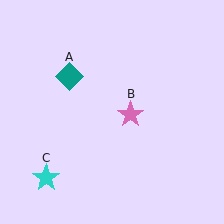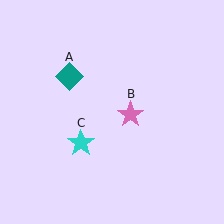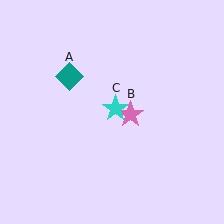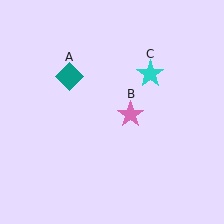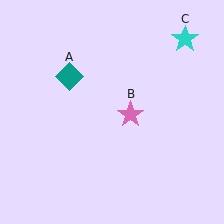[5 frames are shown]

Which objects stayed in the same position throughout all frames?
Teal diamond (object A) and pink star (object B) remained stationary.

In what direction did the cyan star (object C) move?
The cyan star (object C) moved up and to the right.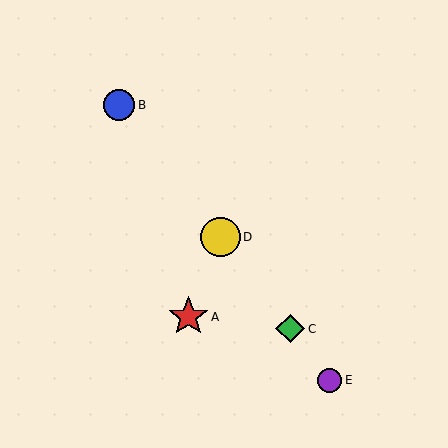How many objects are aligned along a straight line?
4 objects (B, C, D, E) are aligned along a straight line.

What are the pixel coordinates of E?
Object E is at (330, 380).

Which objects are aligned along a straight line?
Objects B, C, D, E are aligned along a straight line.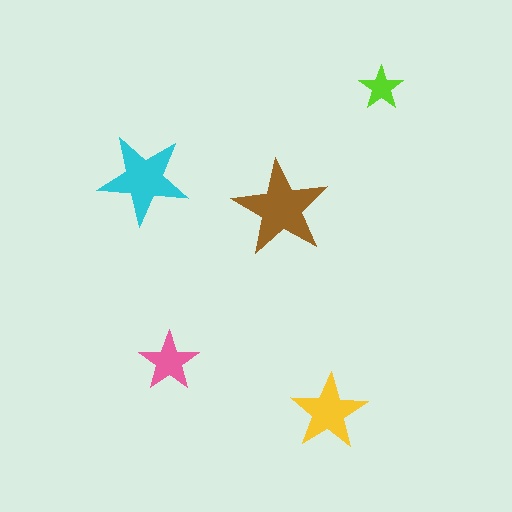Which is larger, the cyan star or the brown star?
The brown one.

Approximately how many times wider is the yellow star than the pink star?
About 1.5 times wider.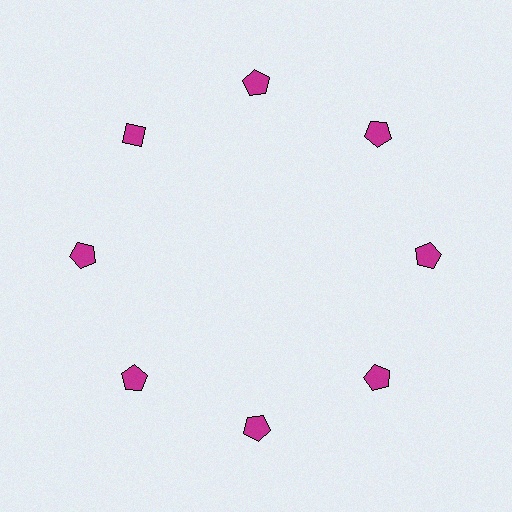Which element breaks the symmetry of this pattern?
The magenta diamond at roughly the 10 o'clock position breaks the symmetry. All other shapes are magenta pentagons.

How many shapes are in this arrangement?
There are 8 shapes arranged in a ring pattern.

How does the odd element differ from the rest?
It has a different shape: diamond instead of pentagon.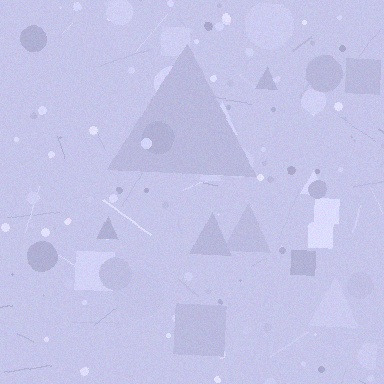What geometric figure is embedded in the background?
A triangle is embedded in the background.